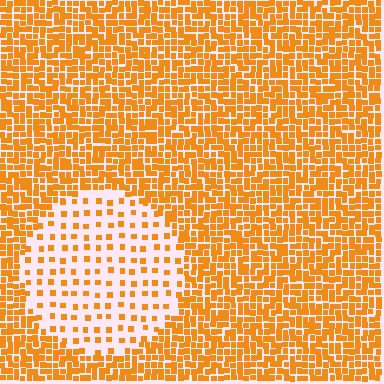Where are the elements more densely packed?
The elements are more densely packed outside the circle boundary.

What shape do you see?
I see a circle.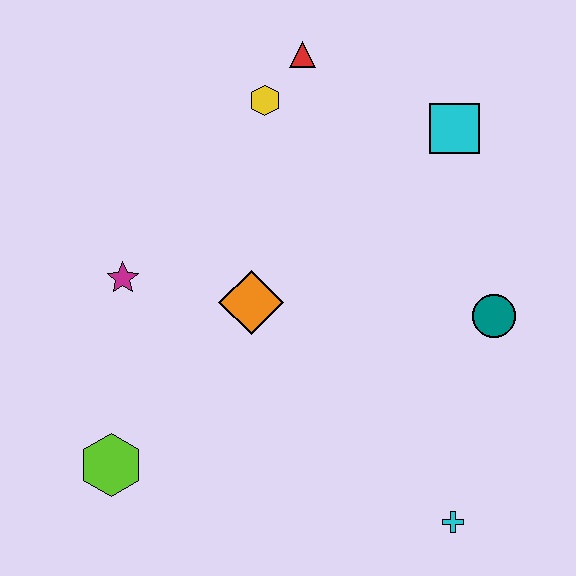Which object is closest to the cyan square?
The red triangle is closest to the cyan square.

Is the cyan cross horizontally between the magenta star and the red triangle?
No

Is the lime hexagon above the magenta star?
No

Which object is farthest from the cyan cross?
The red triangle is farthest from the cyan cross.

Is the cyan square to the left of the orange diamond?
No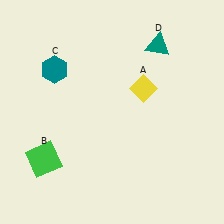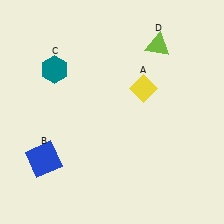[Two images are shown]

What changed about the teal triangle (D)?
In Image 1, D is teal. In Image 2, it changed to lime.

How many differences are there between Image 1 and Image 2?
There are 2 differences between the two images.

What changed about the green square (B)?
In Image 1, B is green. In Image 2, it changed to blue.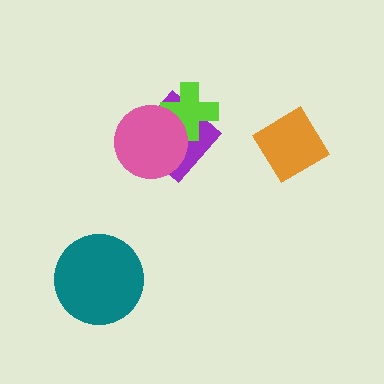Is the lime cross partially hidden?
Yes, it is partially covered by another shape.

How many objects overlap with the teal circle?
0 objects overlap with the teal circle.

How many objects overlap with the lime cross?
2 objects overlap with the lime cross.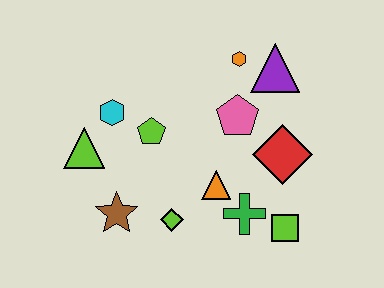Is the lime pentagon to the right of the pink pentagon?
No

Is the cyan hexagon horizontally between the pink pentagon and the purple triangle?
No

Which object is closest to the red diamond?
The pink pentagon is closest to the red diamond.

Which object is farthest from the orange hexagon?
The brown star is farthest from the orange hexagon.